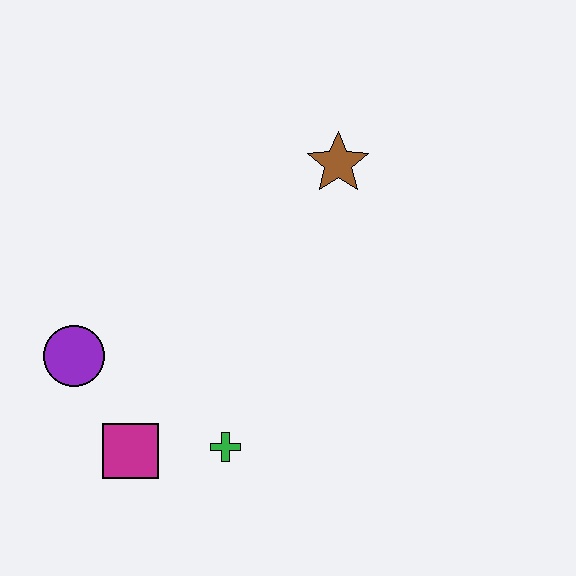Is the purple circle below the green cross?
No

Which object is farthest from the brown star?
The magenta square is farthest from the brown star.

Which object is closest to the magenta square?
The green cross is closest to the magenta square.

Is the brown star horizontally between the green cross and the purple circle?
No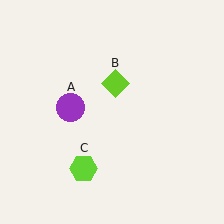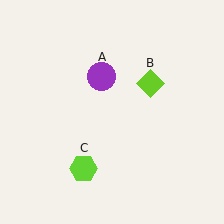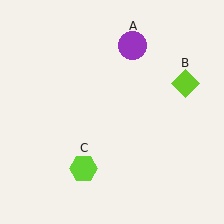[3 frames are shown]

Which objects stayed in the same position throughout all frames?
Lime hexagon (object C) remained stationary.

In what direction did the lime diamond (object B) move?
The lime diamond (object B) moved right.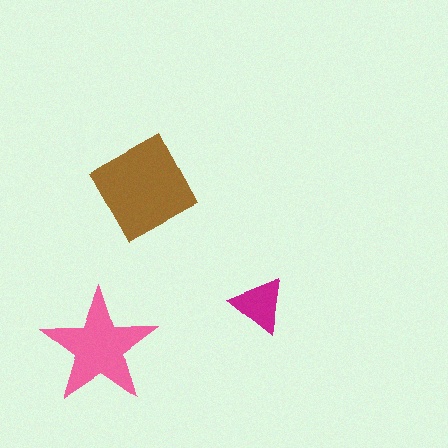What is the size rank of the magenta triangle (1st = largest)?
3rd.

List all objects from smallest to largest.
The magenta triangle, the pink star, the brown diamond.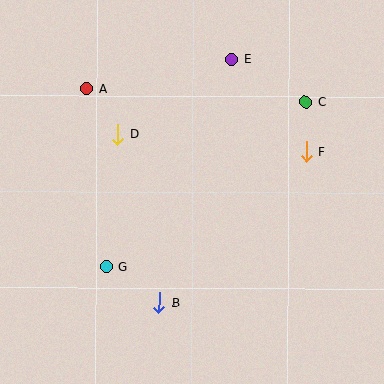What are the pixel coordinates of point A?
Point A is at (87, 89).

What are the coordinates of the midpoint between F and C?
The midpoint between F and C is at (306, 127).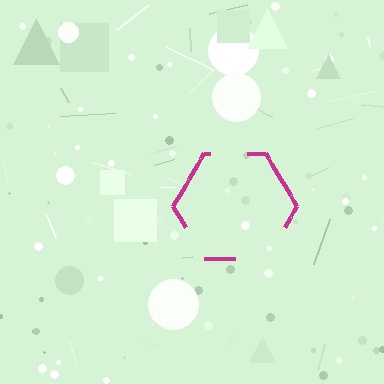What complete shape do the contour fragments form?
The contour fragments form a hexagon.